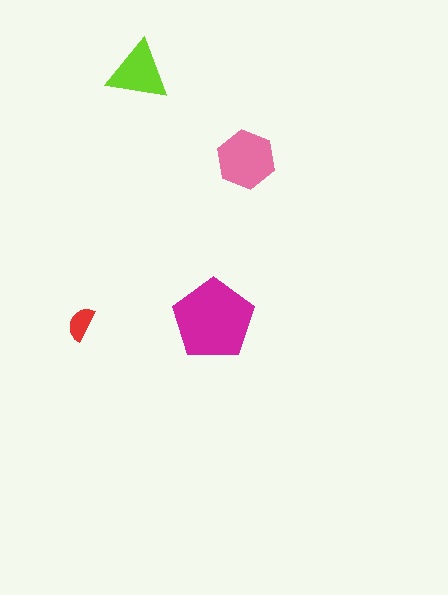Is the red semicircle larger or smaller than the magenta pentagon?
Smaller.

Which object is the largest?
The magenta pentagon.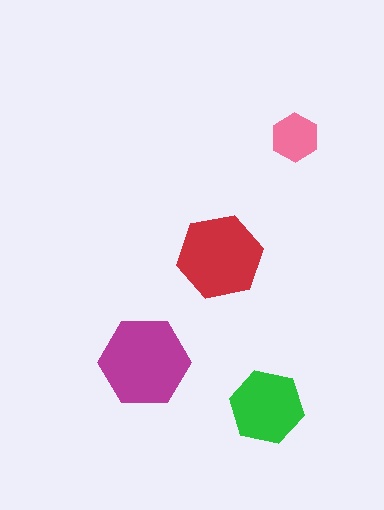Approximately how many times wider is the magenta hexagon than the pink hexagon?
About 2 times wider.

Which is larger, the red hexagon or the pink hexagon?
The red one.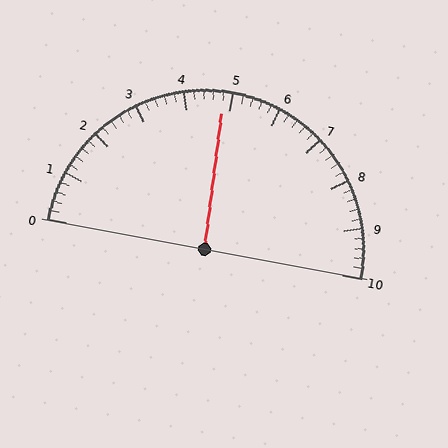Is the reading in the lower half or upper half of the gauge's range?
The reading is in the lower half of the range (0 to 10).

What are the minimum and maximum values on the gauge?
The gauge ranges from 0 to 10.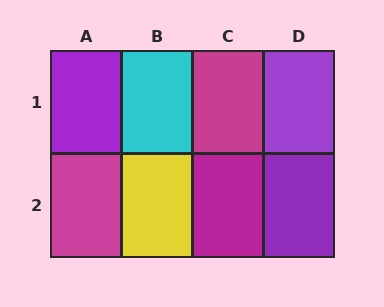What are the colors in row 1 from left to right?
Purple, cyan, magenta, purple.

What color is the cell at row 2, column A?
Magenta.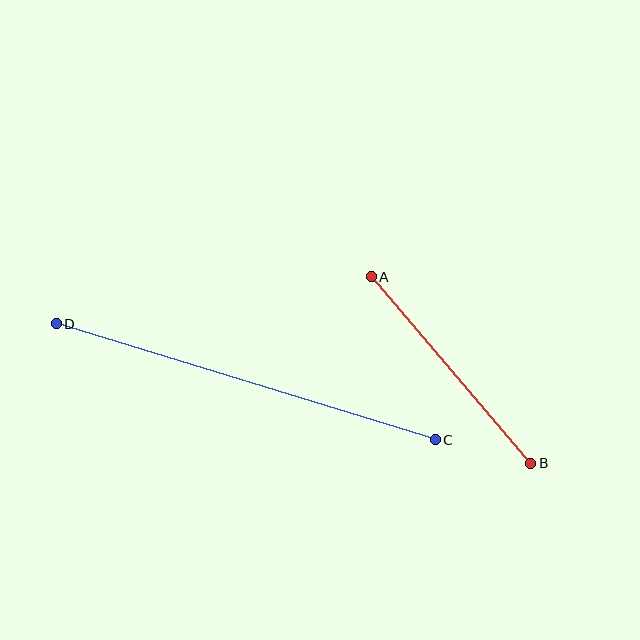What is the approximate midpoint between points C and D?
The midpoint is at approximately (246, 382) pixels.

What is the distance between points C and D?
The distance is approximately 397 pixels.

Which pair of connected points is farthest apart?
Points C and D are farthest apart.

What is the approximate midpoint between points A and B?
The midpoint is at approximately (451, 370) pixels.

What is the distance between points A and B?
The distance is approximately 245 pixels.